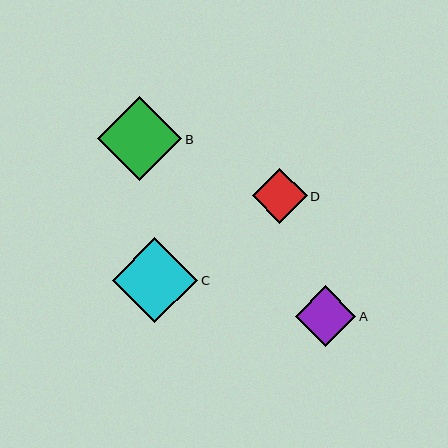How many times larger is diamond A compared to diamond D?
Diamond A is approximately 1.1 times the size of diamond D.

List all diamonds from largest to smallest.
From largest to smallest: C, B, A, D.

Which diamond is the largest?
Diamond C is the largest with a size of approximately 86 pixels.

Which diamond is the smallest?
Diamond D is the smallest with a size of approximately 55 pixels.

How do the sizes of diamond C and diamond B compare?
Diamond C and diamond B are approximately the same size.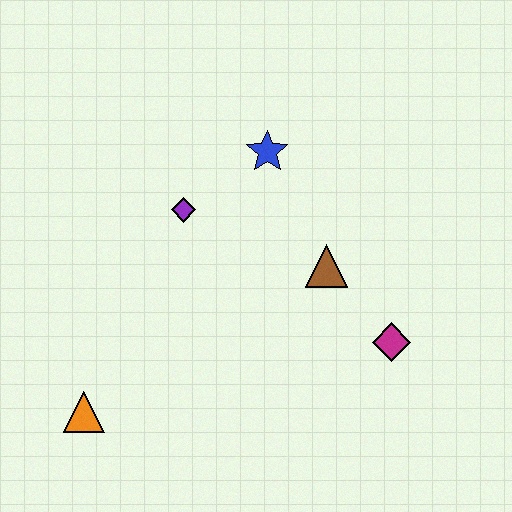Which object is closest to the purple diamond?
The blue star is closest to the purple diamond.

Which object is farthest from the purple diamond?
The magenta diamond is farthest from the purple diamond.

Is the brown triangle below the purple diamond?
Yes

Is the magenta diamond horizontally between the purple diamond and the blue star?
No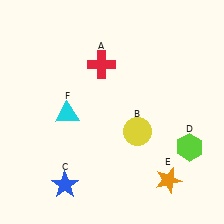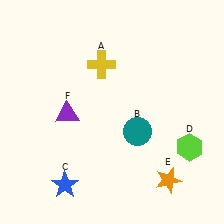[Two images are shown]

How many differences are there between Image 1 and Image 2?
There are 3 differences between the two images.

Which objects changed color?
A changed from red to yellow. B changed from yellow to teal. F changed from cyan to purple.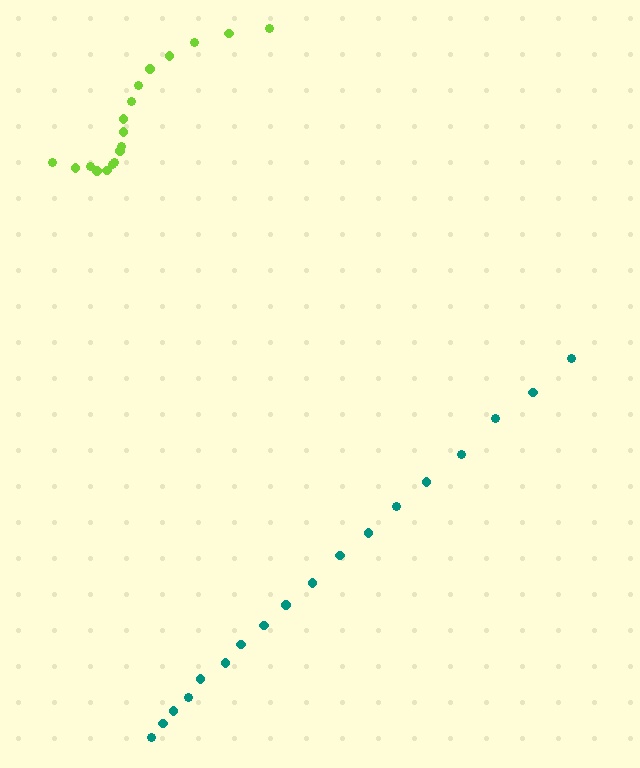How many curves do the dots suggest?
There are 2 distinct paths.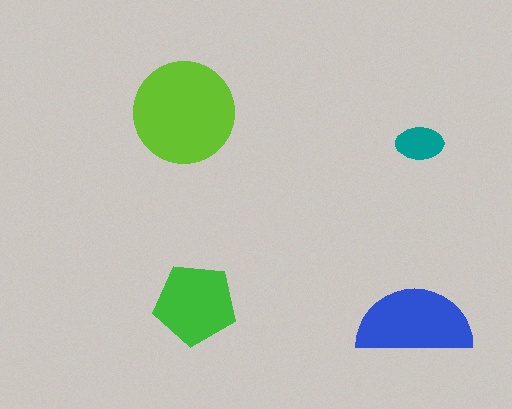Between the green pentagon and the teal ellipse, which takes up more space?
The green pentagon.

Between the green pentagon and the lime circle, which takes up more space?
The lime circle.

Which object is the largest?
The lime circle.